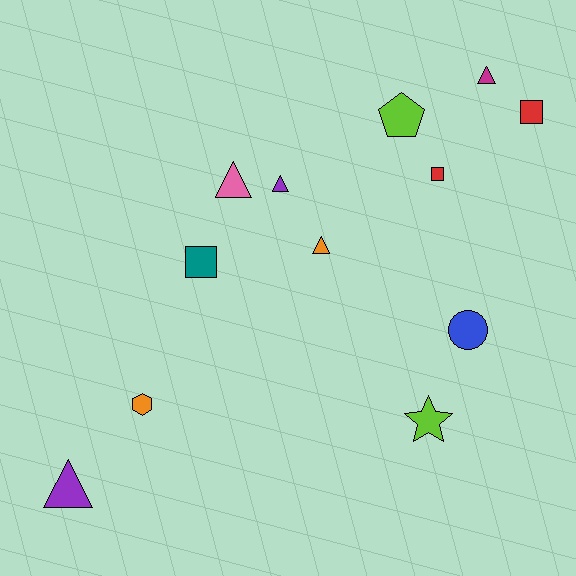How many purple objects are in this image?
There are 2 purple objects.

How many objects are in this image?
There are 12 objects.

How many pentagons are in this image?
There is 1 pentagon.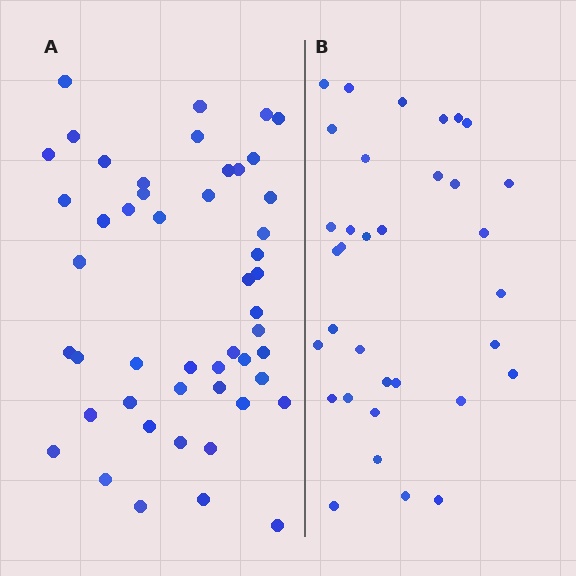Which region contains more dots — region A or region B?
Region A (the left region) has more dots.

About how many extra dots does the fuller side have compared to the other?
Region A has approximately 15 more dots than region B.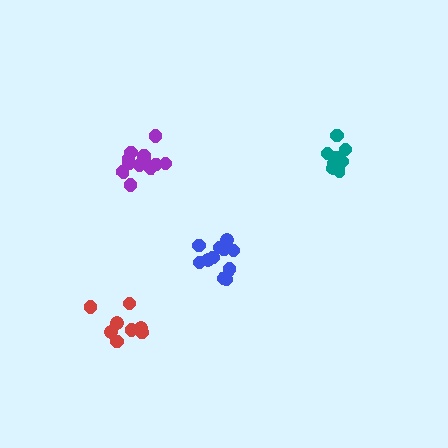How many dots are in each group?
Group 1: 12 dots, Group 2: 12 dots, Group 3: 8 dots, Group 4: 8 dots (40 total).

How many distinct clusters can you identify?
There are 4 distinct clusters.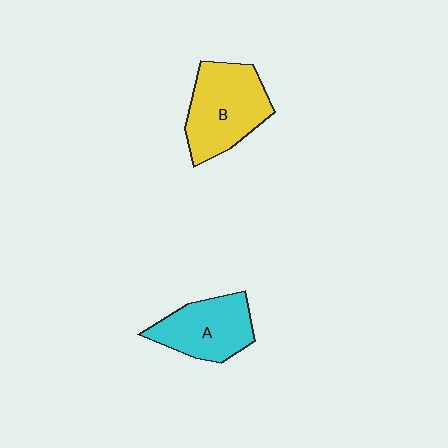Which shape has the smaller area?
Shape A (cyan).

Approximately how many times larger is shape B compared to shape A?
Approximately 1.2 times.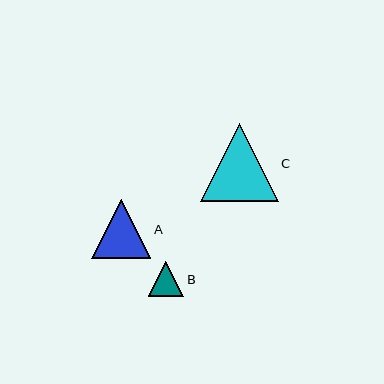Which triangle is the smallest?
Triangle B is the smallest with a size of approximately 35 pixels.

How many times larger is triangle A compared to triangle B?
Triangle A is approximately 1.7 times the size of triangle B.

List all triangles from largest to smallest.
From largest to smallest: C, A, B.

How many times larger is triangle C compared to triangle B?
Triangle C is approximately 2.2 times the size of triangle B.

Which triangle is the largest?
Triangle C is the largest with a size of approximately 78 pixels.